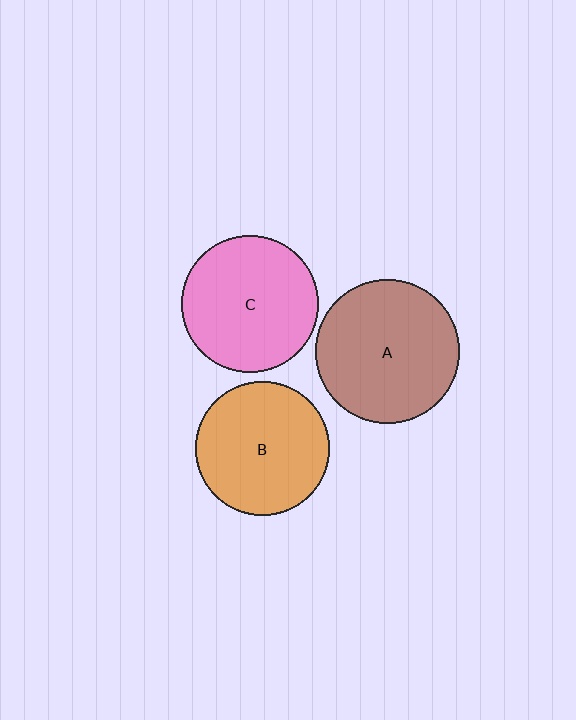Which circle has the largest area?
Circle A (brown).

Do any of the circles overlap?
No, none of the circles overlap.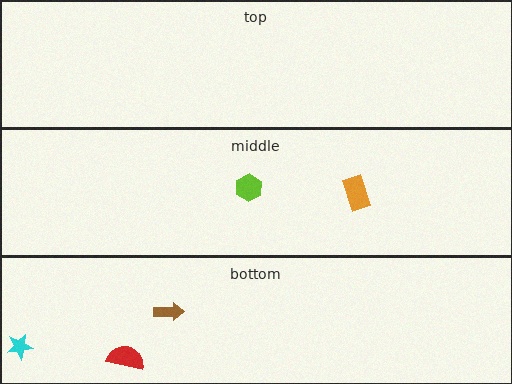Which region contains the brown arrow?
The bottom region.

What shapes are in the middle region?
The lime hexagon, the orange rectangle.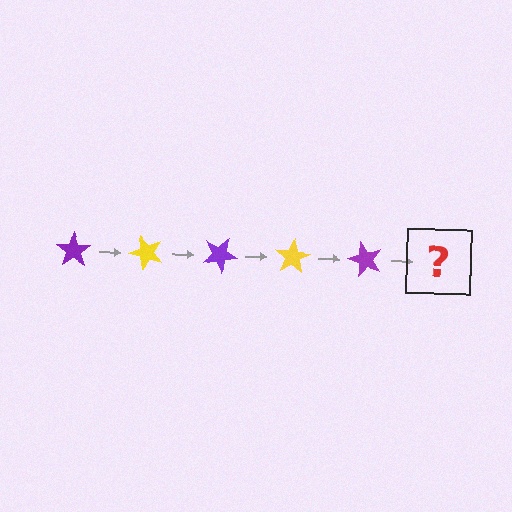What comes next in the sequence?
The next element should be a yellow star, rotated 250 degrees from the start.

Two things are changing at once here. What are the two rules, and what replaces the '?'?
The two rules are that it rotates 50 degrees each step and the color cycles through purple and yellow. The '?' should be a yellow star, rotated 250 degrees from the start.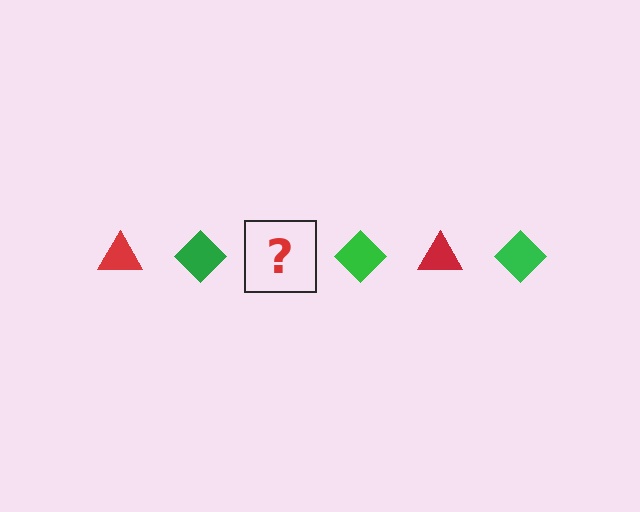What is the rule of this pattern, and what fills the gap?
The rule is that the pattern alternates between red triangle and green diamond. The gap should be filled with a red triangle.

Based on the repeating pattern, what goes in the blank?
The blank should be a red triangle.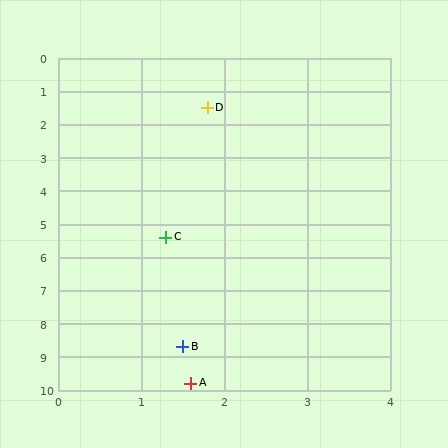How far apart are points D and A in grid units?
Points D and A are about 8.3 grid units apart.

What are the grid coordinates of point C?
Point C is at approximately (1.3, 5.4).